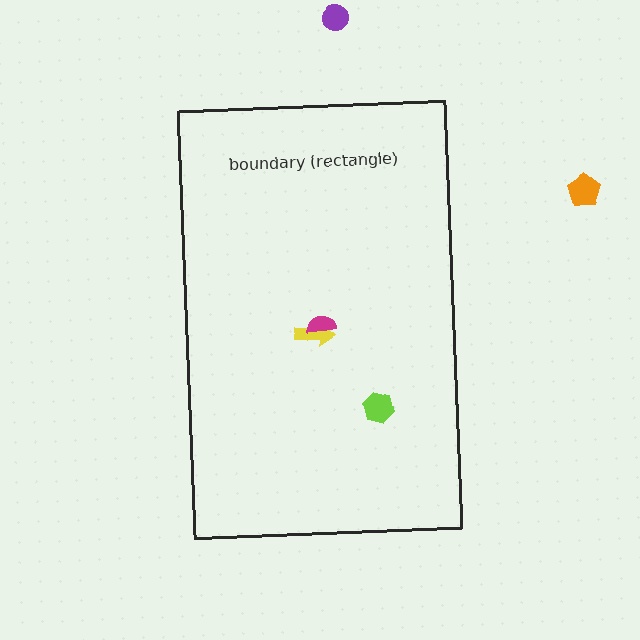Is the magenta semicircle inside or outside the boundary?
Inside.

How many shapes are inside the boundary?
3 inside, 2 outside.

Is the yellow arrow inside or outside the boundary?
Inside.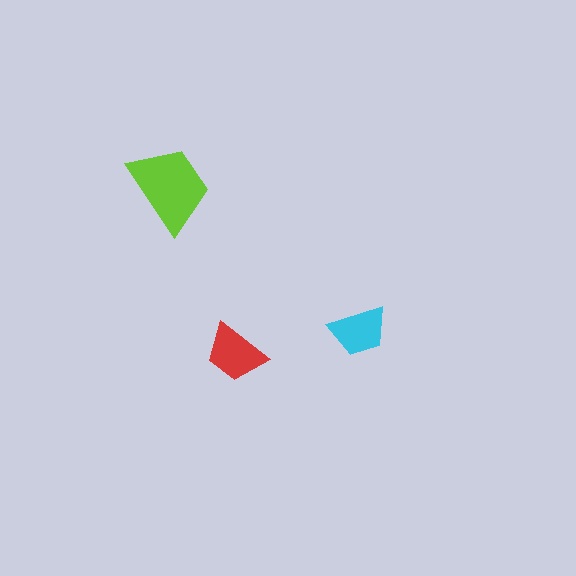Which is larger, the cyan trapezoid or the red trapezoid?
The red one.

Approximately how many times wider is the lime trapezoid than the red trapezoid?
About 1.5 times wider.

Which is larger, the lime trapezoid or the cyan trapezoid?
The lime one.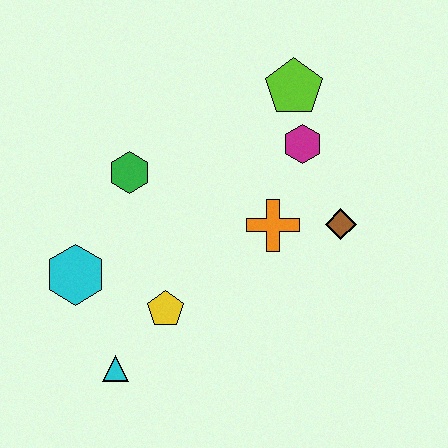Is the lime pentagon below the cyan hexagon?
No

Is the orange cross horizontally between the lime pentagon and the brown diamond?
No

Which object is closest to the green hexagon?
The cyan hexagon is closest to the green hexagon.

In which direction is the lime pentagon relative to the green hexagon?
The lime pentagon is to the right of the green hexagon.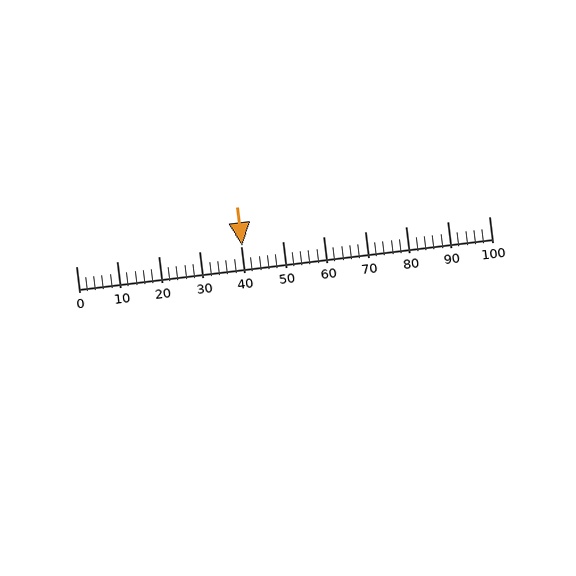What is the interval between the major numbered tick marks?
The major tick marks are spaced 10 units apart.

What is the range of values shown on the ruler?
The ruler shows values from 0 to 100.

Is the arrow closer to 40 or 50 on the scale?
The arrow is closer to 40.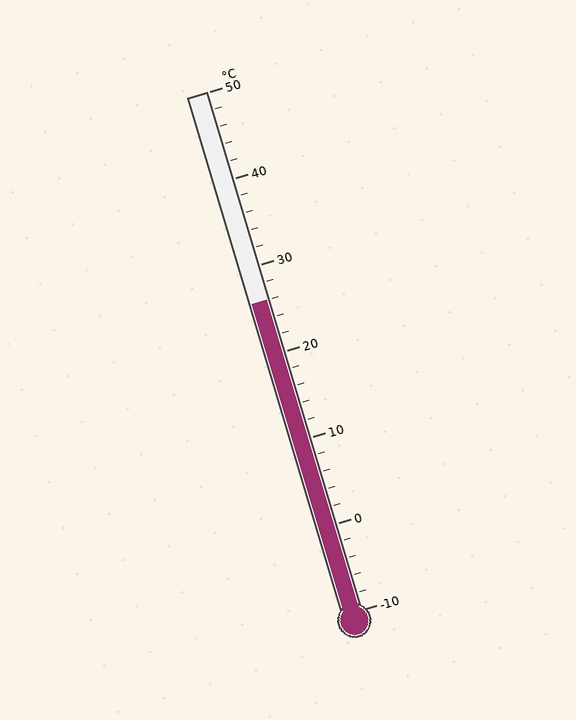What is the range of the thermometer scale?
The thermometer scale ranges from -10°C to 50°C.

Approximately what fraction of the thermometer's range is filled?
The thermometer is filled to approximately 60% of its range.